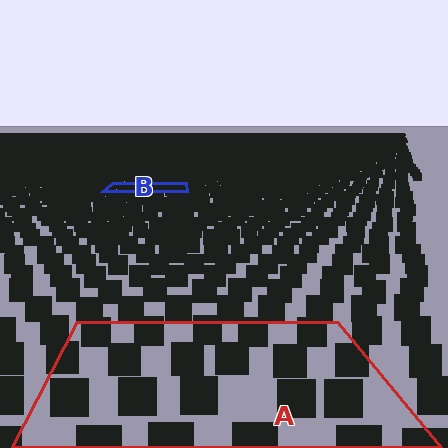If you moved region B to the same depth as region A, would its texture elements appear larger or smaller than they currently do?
They would appear larger. At a closer depth, the same texture elements are projected at a bigger on-screen size.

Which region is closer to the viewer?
Region A is closer. The texture elements there are larger and more spread out.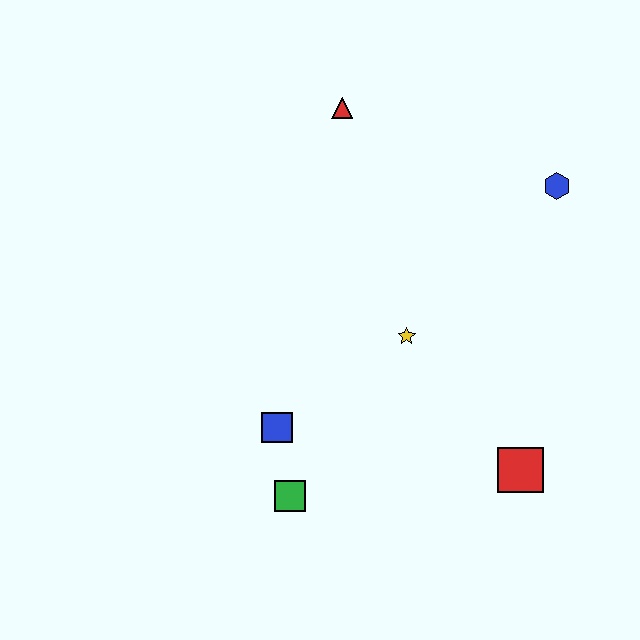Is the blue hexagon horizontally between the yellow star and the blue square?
No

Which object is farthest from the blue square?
The blue hexagon is farthest from the blue square.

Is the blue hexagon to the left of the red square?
No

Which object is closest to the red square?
The yellow star is closest to the red square.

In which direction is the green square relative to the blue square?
The green square is below the blue square.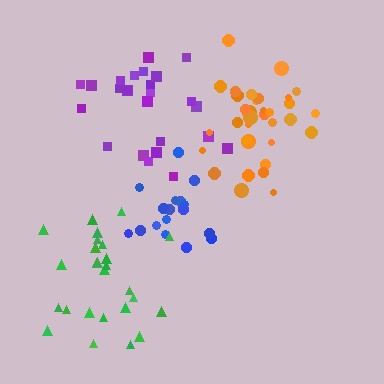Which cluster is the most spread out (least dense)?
Green.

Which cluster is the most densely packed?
Orange.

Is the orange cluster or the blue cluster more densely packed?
Orange.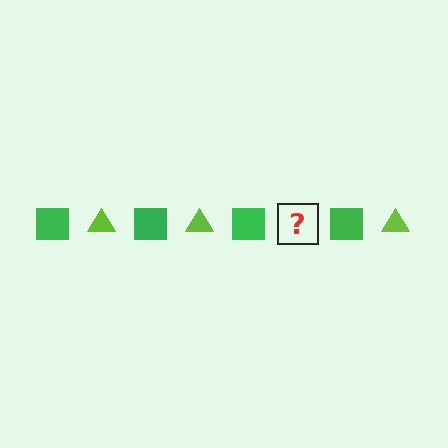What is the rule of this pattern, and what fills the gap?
The rule is that the pattern alternates between green square and lime triangle. The gap should be filled with a lime triangle.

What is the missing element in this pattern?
The missing element is a lime triangle.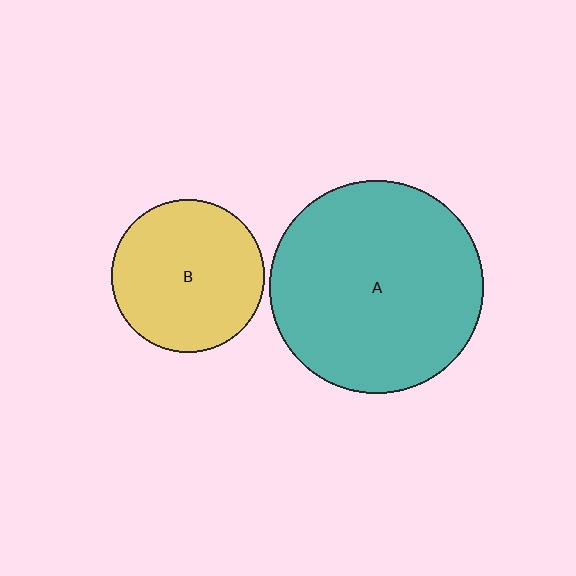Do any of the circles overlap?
No, none of the circles overlap.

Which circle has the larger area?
Circle A (teal).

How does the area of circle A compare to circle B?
Approximately 1.9 times.